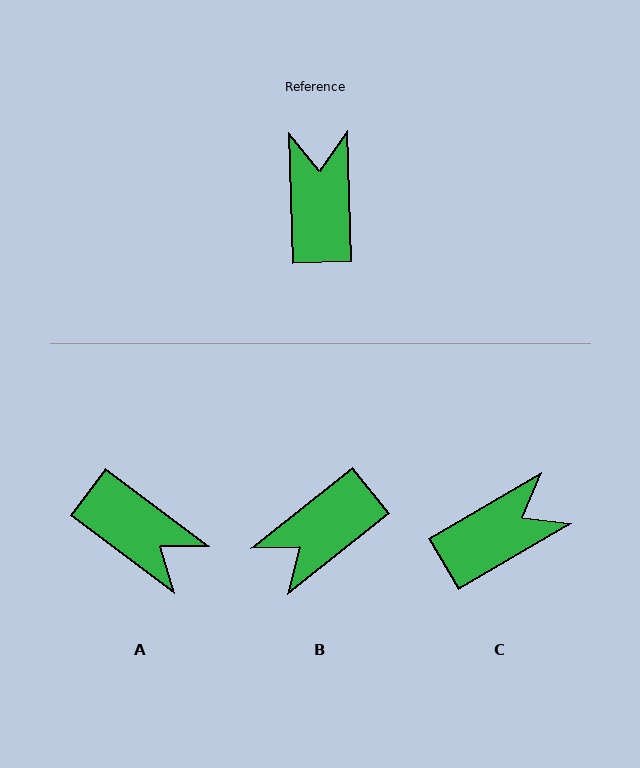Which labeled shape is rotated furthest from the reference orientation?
A, about 129 degrees away.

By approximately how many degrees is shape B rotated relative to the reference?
Approximately 126 degrees counter-clockwise.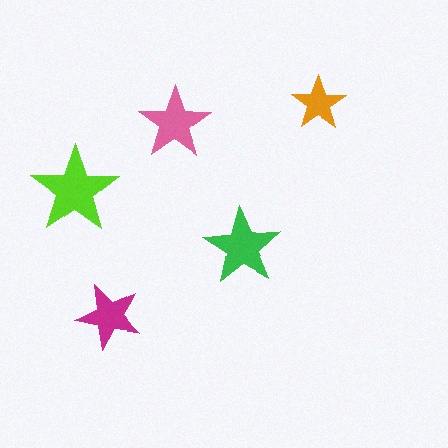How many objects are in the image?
There are 5 objects in the image.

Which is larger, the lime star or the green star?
The lime one.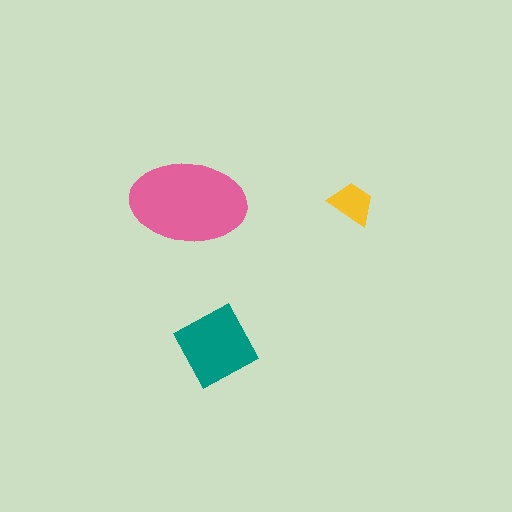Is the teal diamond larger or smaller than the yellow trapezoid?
Larger.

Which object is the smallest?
The yellow trapezoid.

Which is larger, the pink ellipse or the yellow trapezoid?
The pink ellipse.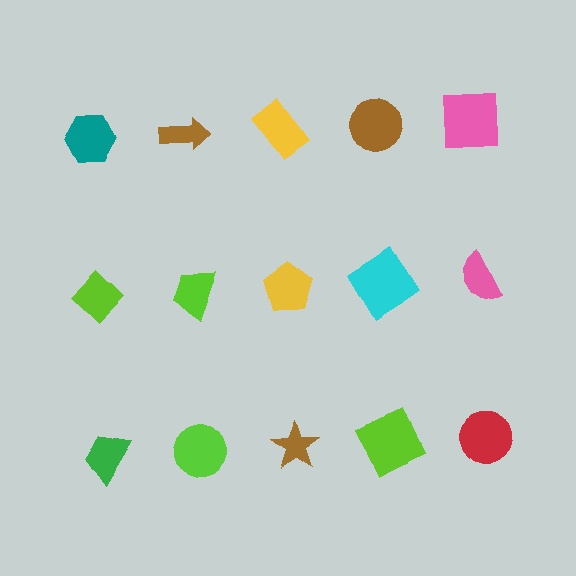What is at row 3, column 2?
A lime circle.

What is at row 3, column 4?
A lime square.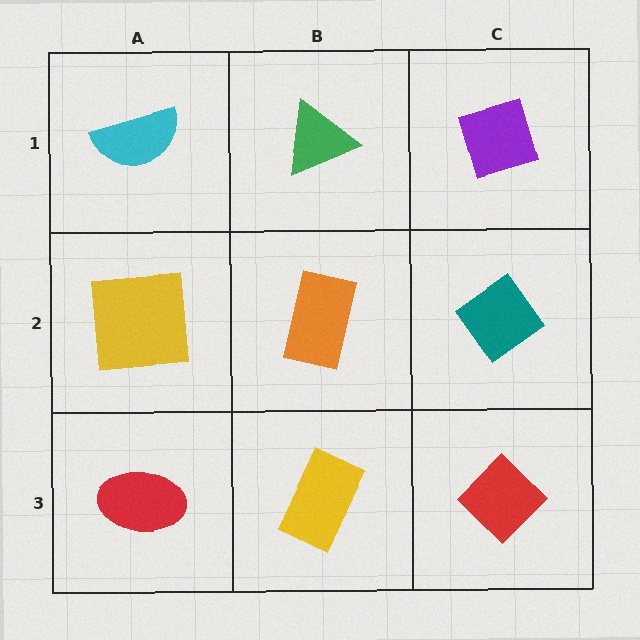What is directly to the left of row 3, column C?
A yellow rectangle.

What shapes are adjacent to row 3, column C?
A teal diamond (row 2, column C), a yellow rectangle (row 3, column B).